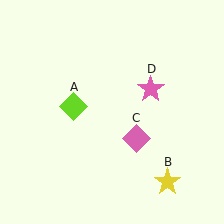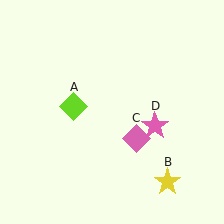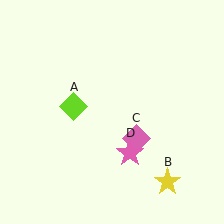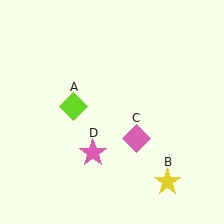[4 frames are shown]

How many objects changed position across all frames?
1 object changed position: pink star (object D).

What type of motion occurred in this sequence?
The pink star (object D) rotated clockwise around the center of the scene.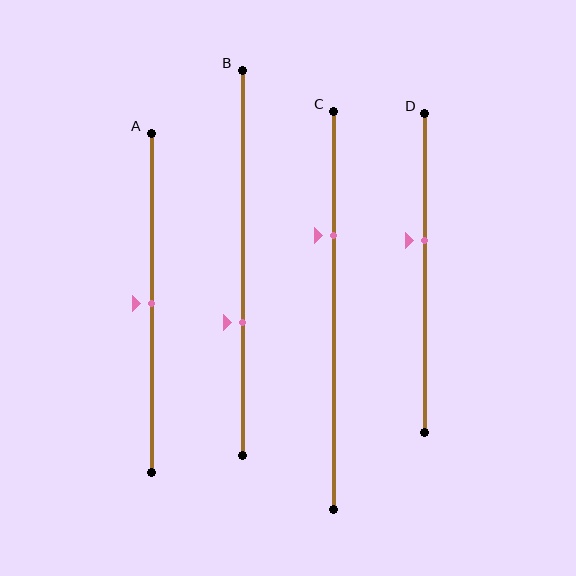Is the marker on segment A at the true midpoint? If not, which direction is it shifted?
Yes, the marker on segment A is at the true midpoint.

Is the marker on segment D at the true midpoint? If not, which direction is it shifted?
No, the marker on segment D is shifted upward by about 10% of the segment length.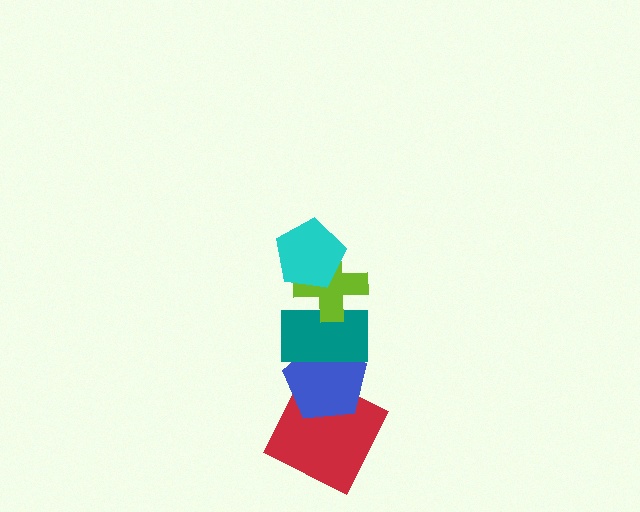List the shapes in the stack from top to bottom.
From top to bottom: the cyan pentagon, the lime cross, the teal rectangle, the blue pentagon, the red square.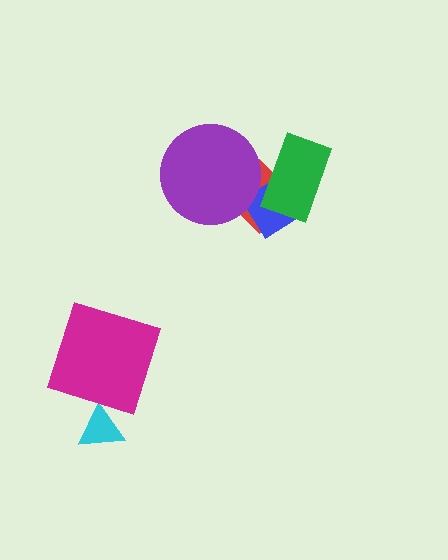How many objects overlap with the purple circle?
2 objects overlap with the purple circle.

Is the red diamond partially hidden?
Yes, it is partially covered by another shape.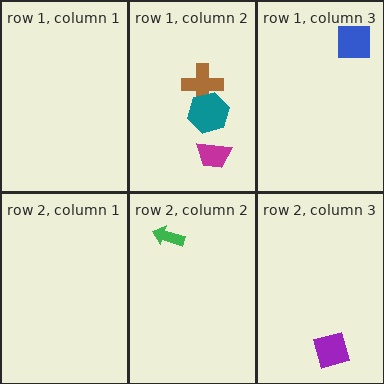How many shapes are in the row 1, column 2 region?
3.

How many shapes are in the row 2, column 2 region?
1.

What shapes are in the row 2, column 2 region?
The green arrow.